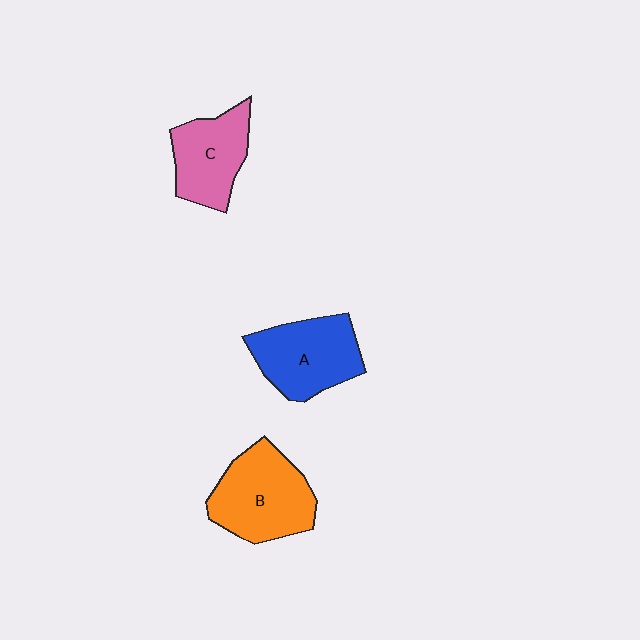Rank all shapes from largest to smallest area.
From largest to smallest: B (orange), A (blue), C (pink).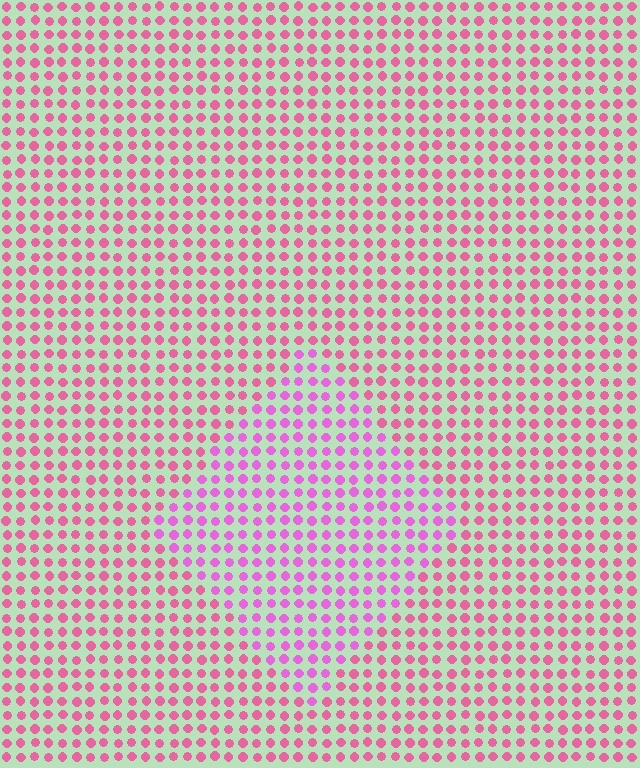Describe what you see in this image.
The image is filled with small pink elements in a uniform arrangement. A diamond-shaped region is visible where the elements are tinted to a slightly different hue, forming a subtle color boundary.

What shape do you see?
I see a diamond.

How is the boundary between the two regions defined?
The boundary is defined purely by a slight shift in hue (about 29 degrees). Spacing, size, and orientation are identical on both sides.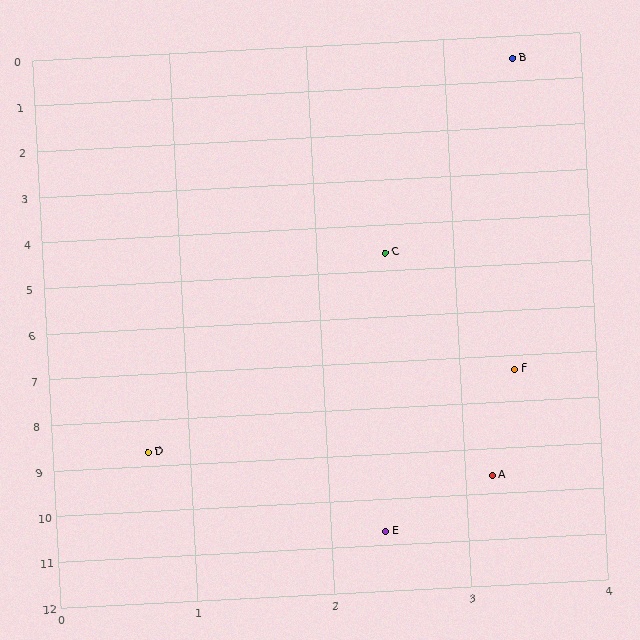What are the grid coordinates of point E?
Point E is at approximately (2.4, 10.7).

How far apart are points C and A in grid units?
Points C and A are about 5.0 grid units apart.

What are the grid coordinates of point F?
Point F is at approximately (3.4, 7.3).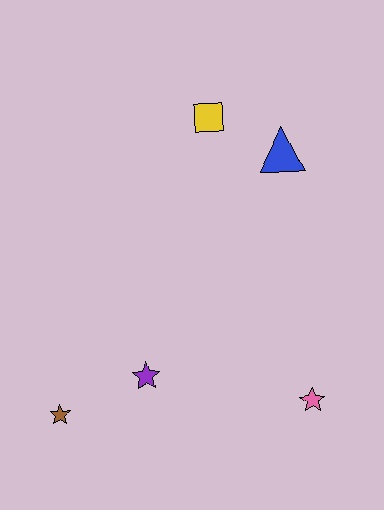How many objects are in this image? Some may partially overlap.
There are 5 objects.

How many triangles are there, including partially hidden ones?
There is 1 triangle.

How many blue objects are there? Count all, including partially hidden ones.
There is 1 blue object.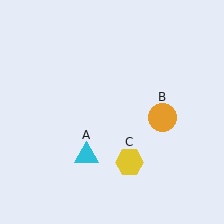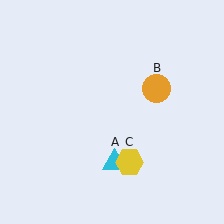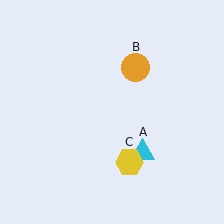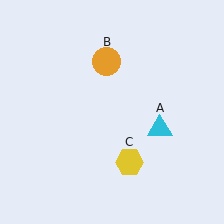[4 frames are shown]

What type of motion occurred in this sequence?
The cyan triangle (object A), orange circle (object B) rotated counterclockwise around the center of the scene.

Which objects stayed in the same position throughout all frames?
Yellow hexagon (object C) remained stationary.